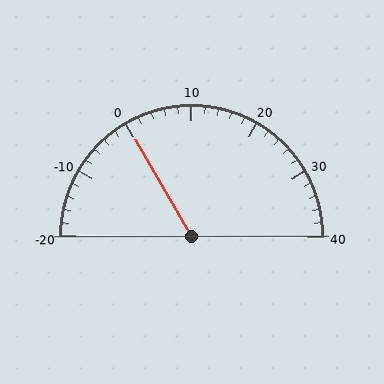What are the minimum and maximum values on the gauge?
The gauge ranges from -20 to 40.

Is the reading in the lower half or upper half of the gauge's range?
The reading is in the lower half of the range (-20 to 40).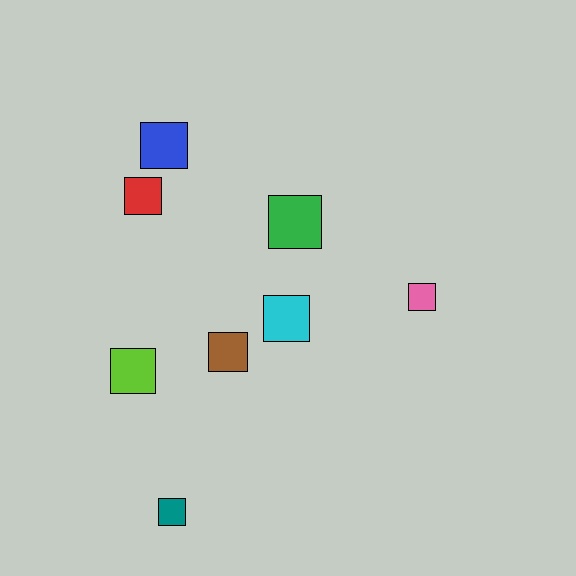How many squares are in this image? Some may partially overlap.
There are 8 squares.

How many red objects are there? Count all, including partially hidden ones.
There is 1 red object.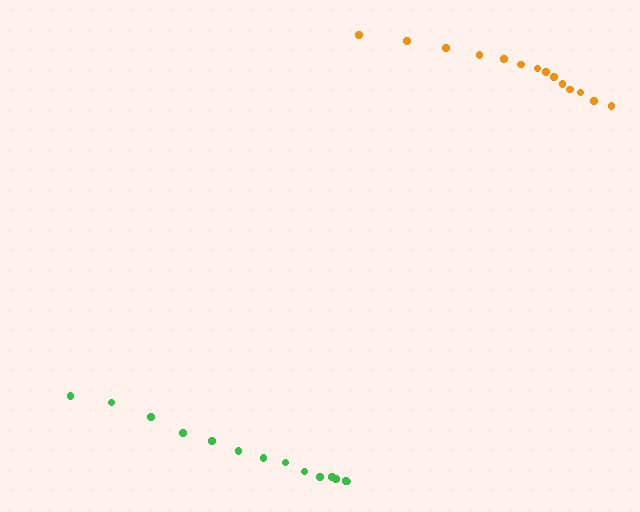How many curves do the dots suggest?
There are 2 distinct paths.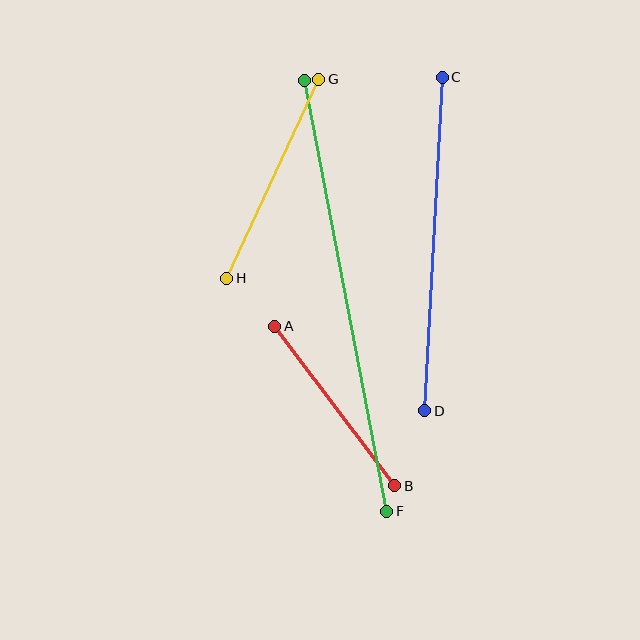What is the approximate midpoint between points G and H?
The midpoint is at approximately (273, 179) pixels.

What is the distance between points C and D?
The distance is approximately 334 pixels.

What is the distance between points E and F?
The distance is approximately 439 pixels.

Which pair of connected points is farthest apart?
Points E and F are farthest apart.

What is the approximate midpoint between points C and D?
The midpoint is at approximately (433, 244) pixels.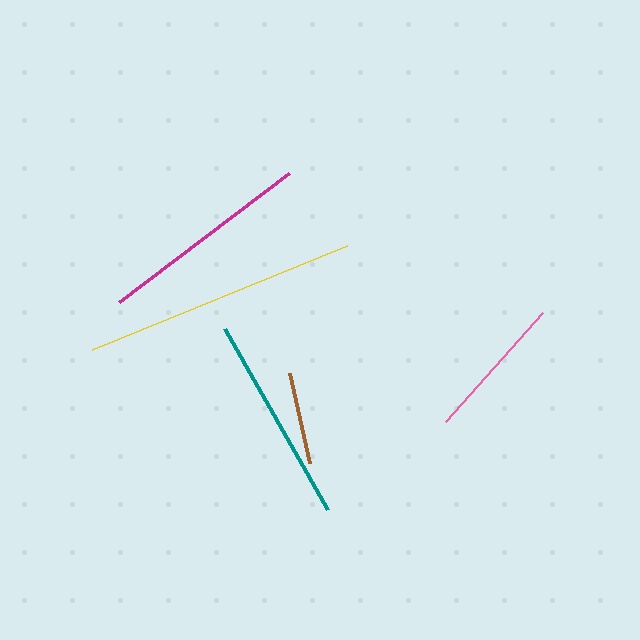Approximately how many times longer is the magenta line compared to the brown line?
The magenta line is approximately 2.3 times the length of the brown line.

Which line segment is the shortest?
The brown line is the shortest at approximately 92 pixels.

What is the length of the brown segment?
The brown segment is approximately 92 pixels long.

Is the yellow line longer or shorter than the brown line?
The yellow line is longer than the brown line.